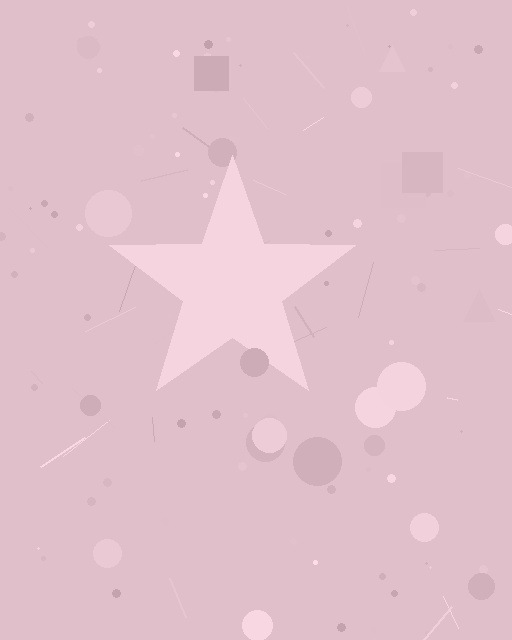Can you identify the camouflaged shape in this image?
The camouflaged shape is a star.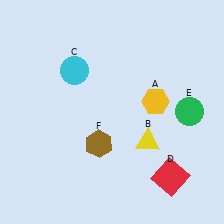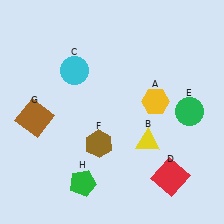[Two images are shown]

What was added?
A brown square (G), a green pentagon (H) were added in Image 2.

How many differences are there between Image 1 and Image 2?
There are 2 differences between the two images.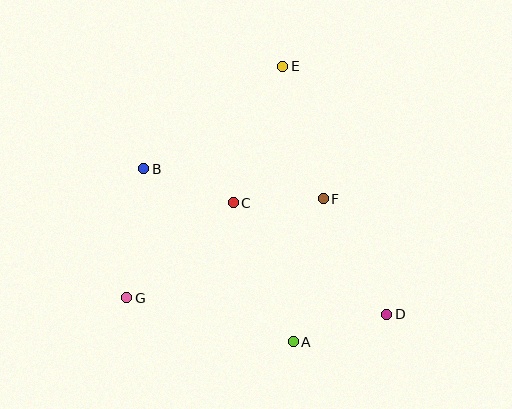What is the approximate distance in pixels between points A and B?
The distance between A and B is approximately 229 pixels.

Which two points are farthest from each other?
Points B and D are farthest from each other.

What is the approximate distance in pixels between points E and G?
The distance between E and G is approximately 279 pixels.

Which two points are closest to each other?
Points C and F are closest to each other.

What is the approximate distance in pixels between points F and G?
The distance between F and G is approximately 220 pixels.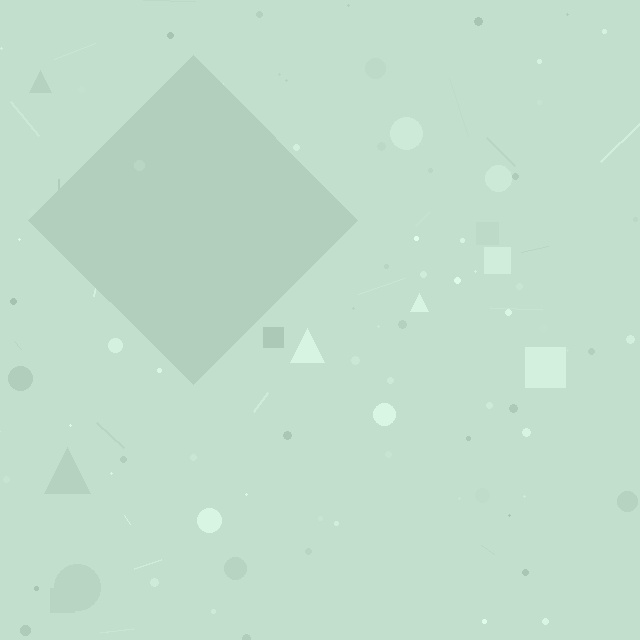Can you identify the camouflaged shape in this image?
The camouflaged shape is a diamond.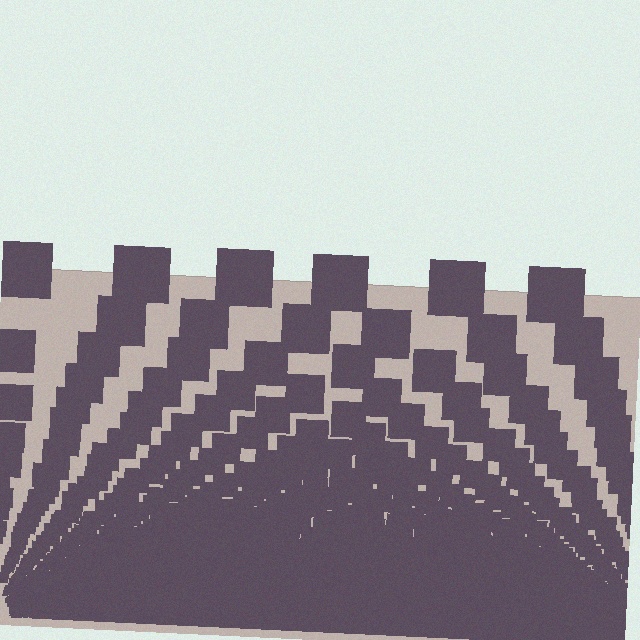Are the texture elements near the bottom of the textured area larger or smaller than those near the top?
Smaller. The gradient is inverted — elements near the bottom are smaller and denser.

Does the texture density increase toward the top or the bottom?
Density increases toward the bottom.